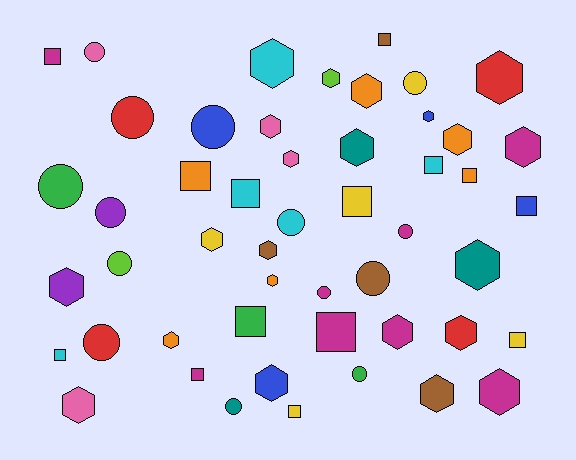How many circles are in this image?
There are 14 circles.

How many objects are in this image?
There are 50 objects.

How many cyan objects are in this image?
There are 5 cyan objects.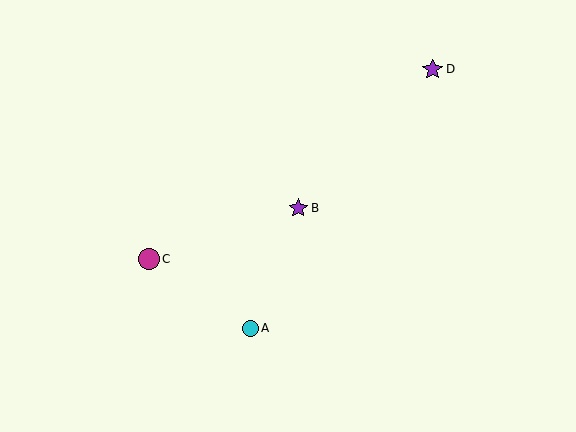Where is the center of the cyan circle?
The center of the cyan circle is at (250, 328).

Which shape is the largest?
The magenta circle (labeled C) is the largest.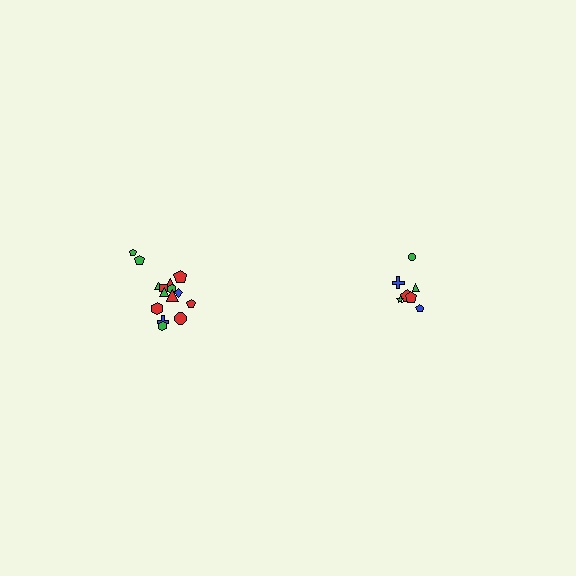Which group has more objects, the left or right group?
The left group.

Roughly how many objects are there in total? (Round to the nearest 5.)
Roughly 20 objects in total.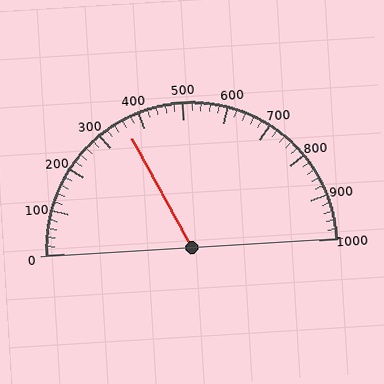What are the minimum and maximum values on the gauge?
The gauge ranges from 0 to 1000.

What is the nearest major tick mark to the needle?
The nearest major tick mark is 400.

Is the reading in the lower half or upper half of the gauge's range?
The reading is in the lower half of the range (0 to 1000).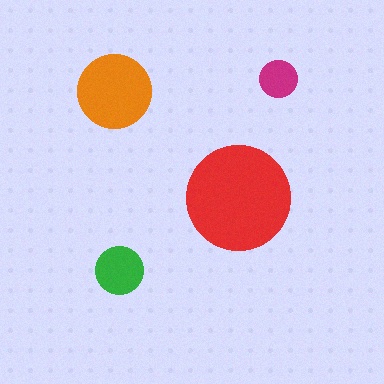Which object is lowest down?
The green circle is bottommost.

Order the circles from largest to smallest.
the red one, the orange one, the green one, the magenta one.